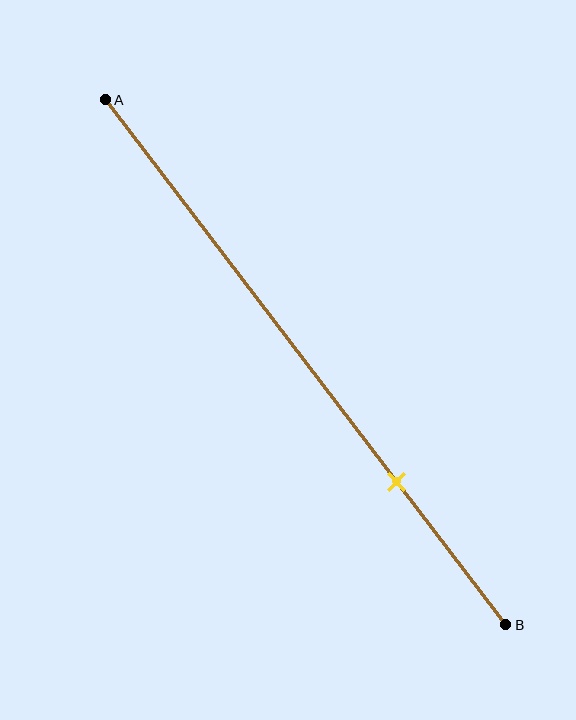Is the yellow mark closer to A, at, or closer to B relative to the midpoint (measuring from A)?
The yellow mark is closer to point B than the midpoint of segment AB.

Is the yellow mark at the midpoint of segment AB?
No, the mark is at about 75% from A, not at the 50% midpoint.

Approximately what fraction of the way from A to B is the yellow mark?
The yellow mark is approximately 75% of the way from A to B.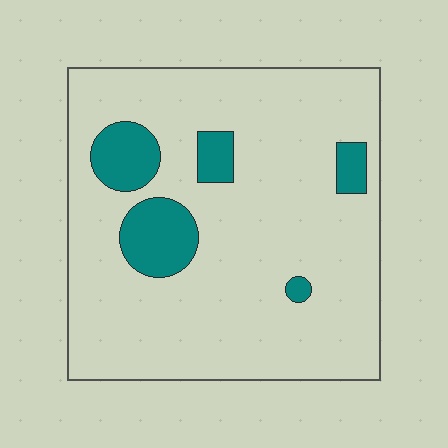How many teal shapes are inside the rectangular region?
5.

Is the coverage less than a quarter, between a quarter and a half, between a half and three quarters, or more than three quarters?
Less than a quarter.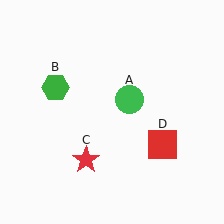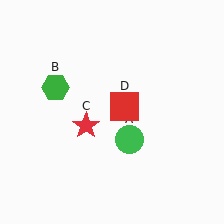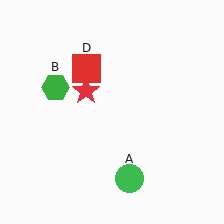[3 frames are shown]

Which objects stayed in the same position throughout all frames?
Green hexagon (object B) remained stationary.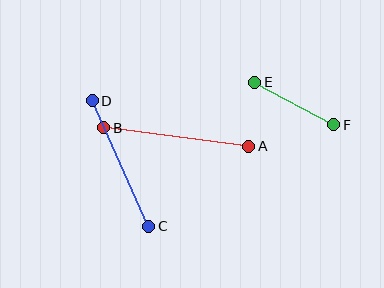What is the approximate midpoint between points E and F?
The midpoint is at approximately (294, 104) pixels.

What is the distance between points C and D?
The distance is approximately 137 pixels.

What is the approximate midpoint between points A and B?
The midpoint is at approximately (176, 137) pixels.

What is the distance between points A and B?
The distance is approximately 146 pixels.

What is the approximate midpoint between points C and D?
The midpoint is at approximately (121, 164) pixels.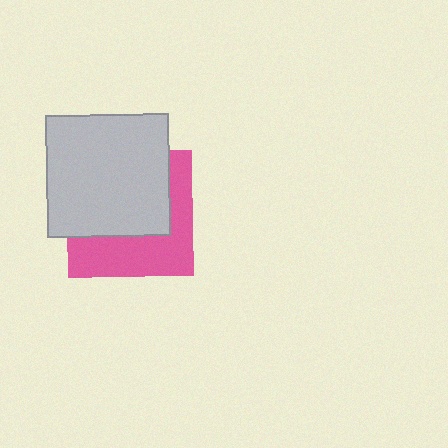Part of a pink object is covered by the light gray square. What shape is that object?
It is a square.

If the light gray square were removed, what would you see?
You would see the complete pink square.